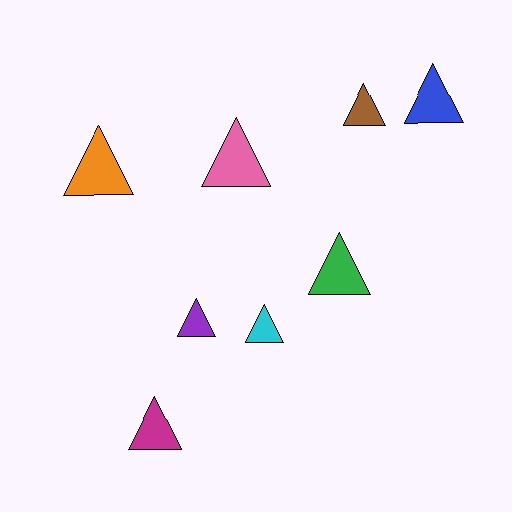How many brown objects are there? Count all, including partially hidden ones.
There is 1 brown object.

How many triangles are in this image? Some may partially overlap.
There are 8 triangles.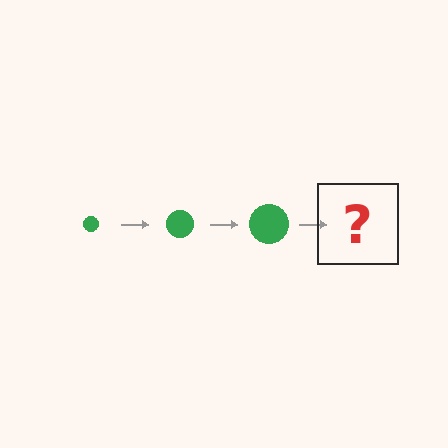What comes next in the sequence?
The next element should be a green circle, larger than the previous one.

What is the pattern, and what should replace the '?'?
The pattern is that the circle gets progressively larger each step. The '?' should be a green circle, larger than the previous one.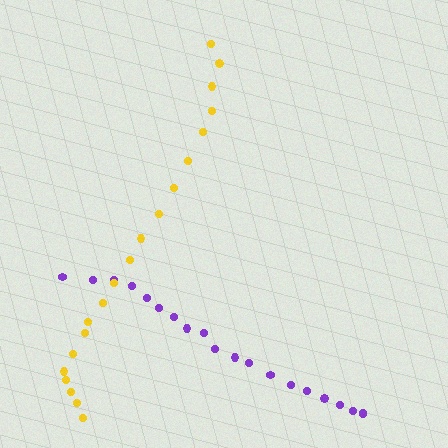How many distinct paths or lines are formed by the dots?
There are 2 distinct paths.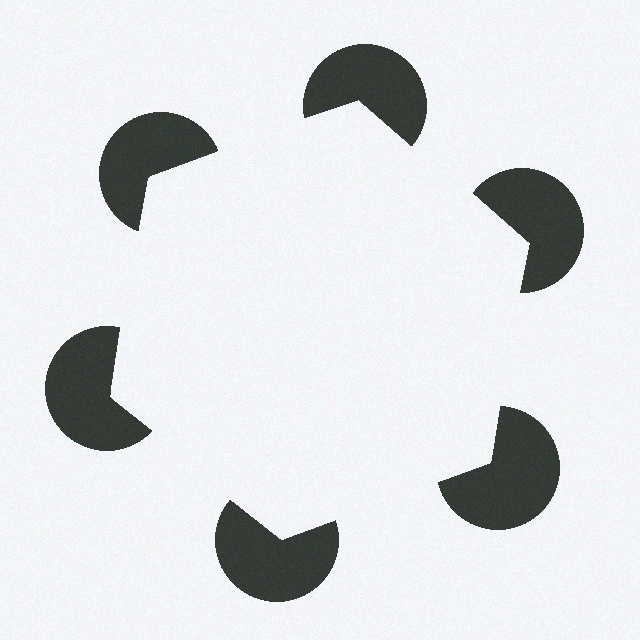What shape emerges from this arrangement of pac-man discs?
An illusory hexagon — its edges are inferred from the aligned wedge cuts in the pac-man discs, not physically drawn.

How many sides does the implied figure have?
6 sides.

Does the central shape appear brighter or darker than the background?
It typically appears slightly brighter than the background, even though no actual brightness change is drawn.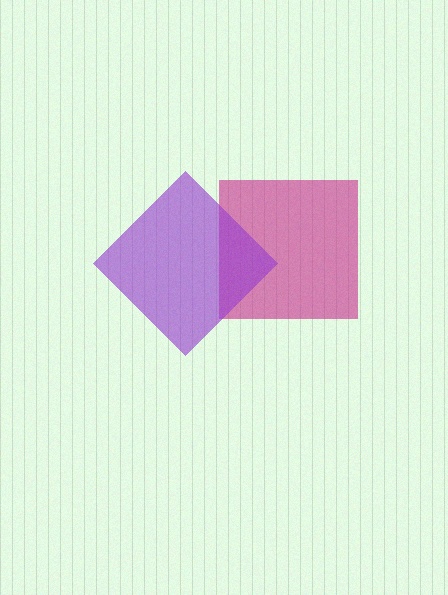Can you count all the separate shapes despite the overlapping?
Yes, there are 2 separate shapes.